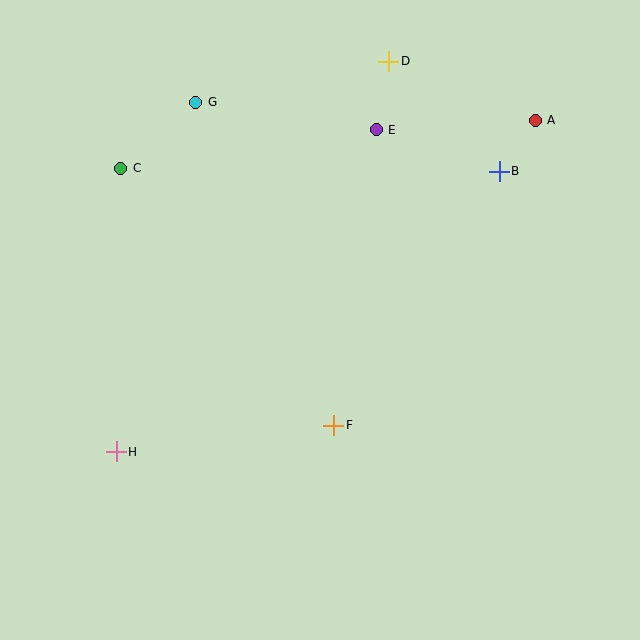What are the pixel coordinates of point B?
Point B is at (499, 171).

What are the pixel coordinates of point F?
Point F is at (334, 425).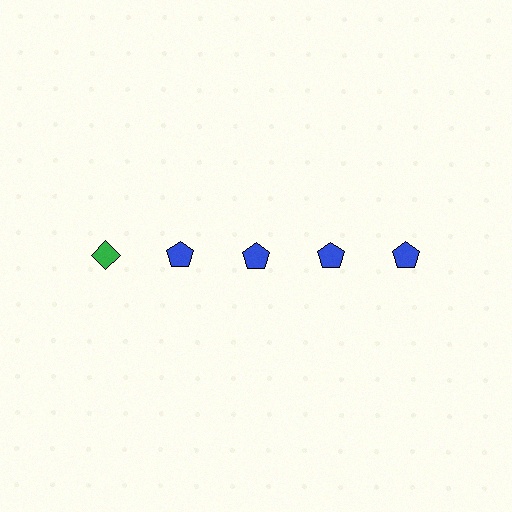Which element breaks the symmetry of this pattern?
The green diamond in the top row, leftmost column breaks the symmetry. All other shapes are blue pentagons.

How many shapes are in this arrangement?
There are 5 shapes arranged in a grid pattern.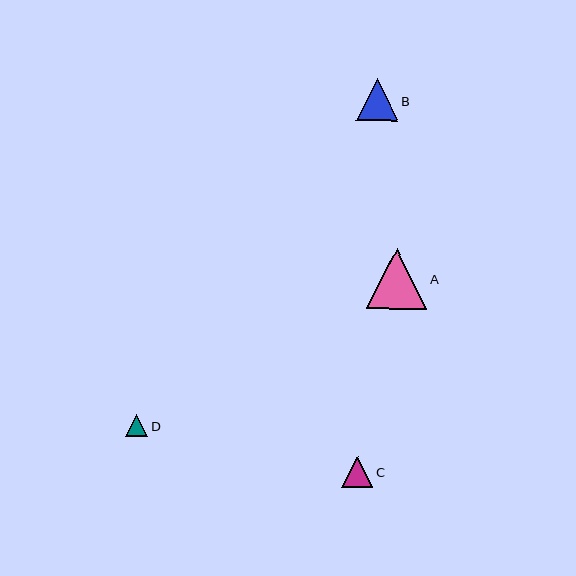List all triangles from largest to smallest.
From largest to smallest: A, B, C, D.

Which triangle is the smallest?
Triangle D is the smallest with a size of approximately 23 pixels.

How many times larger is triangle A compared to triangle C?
Triangle A is approximately 1.9 times the size of triangle C.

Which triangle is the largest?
Triangle A is the largest with a size of approximately 60 pixels.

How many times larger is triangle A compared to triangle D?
Triangle A is approximately 2.7 times the size of triangle D.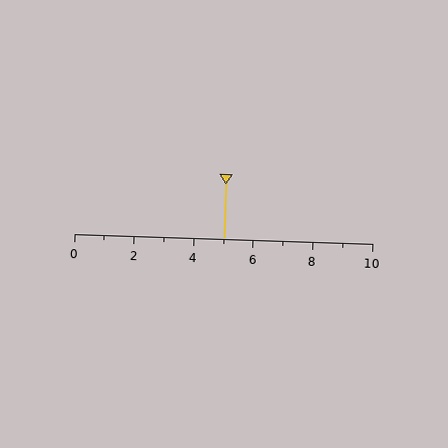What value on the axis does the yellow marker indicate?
The marker indicates approximately 5.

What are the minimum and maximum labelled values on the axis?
The axis runs from 0 to 10.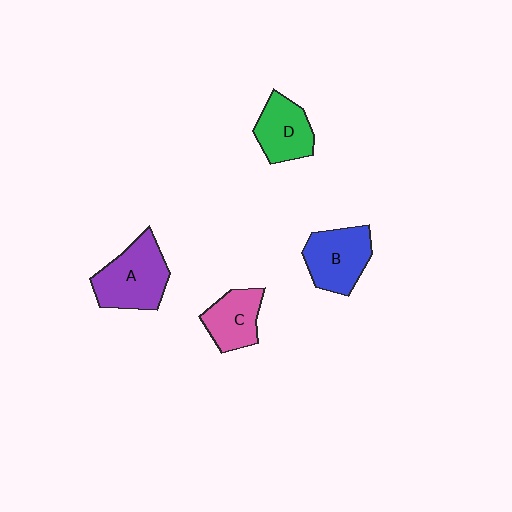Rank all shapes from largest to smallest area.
From largest to smallest: A (purple), B (blue), D (green), C (pink).